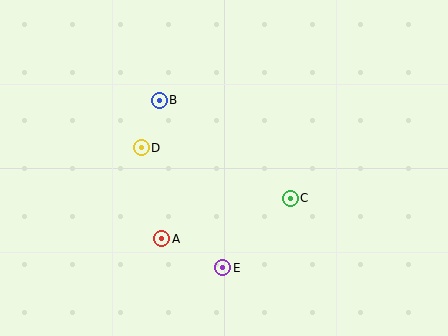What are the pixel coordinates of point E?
Point E is at (223, 268).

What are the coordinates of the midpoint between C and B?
The midpoint between C and B is at (225, 149).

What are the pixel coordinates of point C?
Point C is at (290, 198).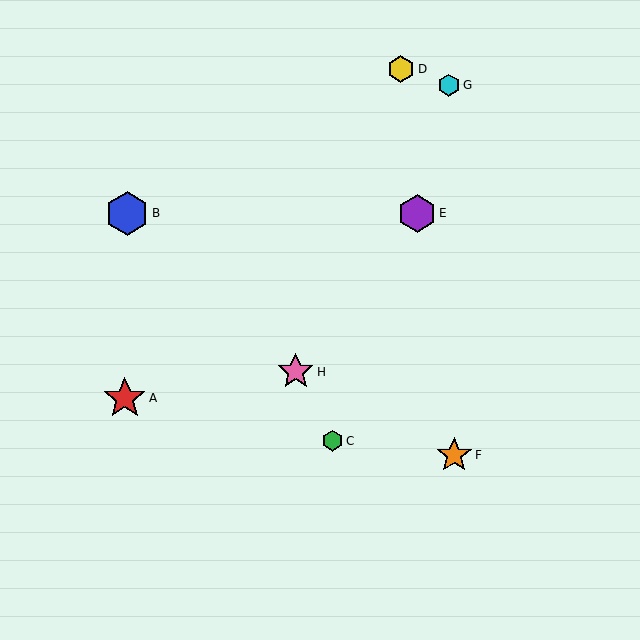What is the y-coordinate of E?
Object E is at y≈213.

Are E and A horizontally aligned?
No, E is at y≈213 and A is at y≈398.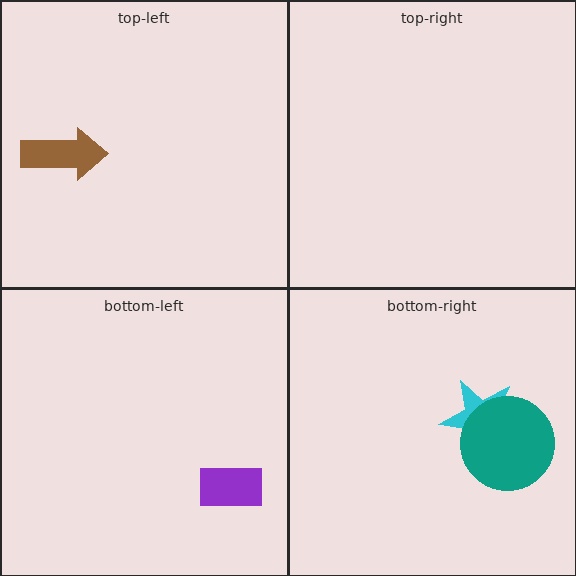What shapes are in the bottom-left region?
The purple rectangle.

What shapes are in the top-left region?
The brown arrow.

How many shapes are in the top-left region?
1.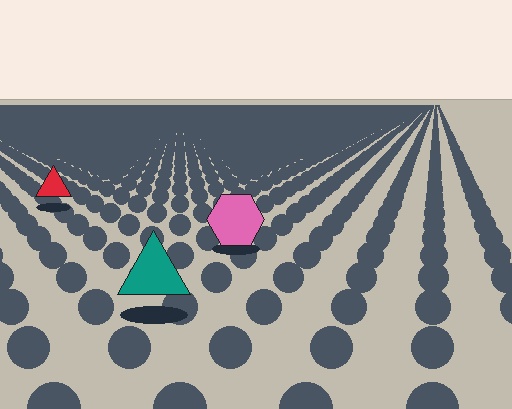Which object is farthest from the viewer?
The red triangle is farthest from the viewer. It appears smaller and the ground texture around it is denser.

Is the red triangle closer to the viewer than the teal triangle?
No. The teal triangle is closer — you can tell from the texture gradient: the ground texture is coarser near it.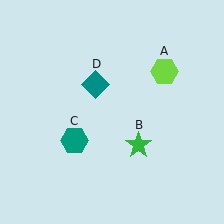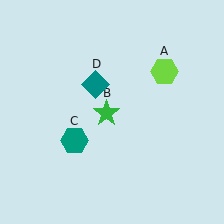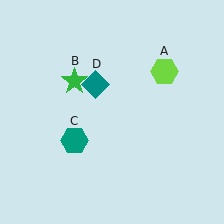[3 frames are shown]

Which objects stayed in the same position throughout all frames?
Lime hexagon (object A) and teal hexagon (object C) and teal diamond (object D) remained stationary.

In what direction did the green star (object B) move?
The green star (object B) moved up and to the left.